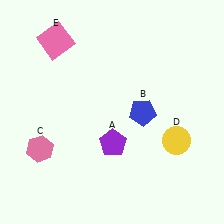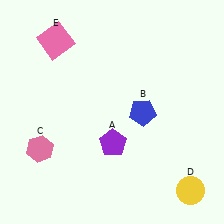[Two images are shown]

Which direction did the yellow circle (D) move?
The yellow circle (D) moved down.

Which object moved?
The yellow circle (D) moved down.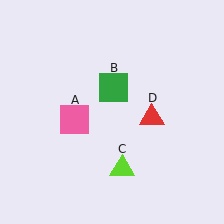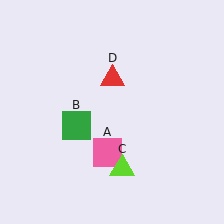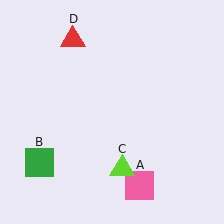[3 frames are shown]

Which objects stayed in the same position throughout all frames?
Lime triangle (object C) remained stationary.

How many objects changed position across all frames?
3 objects changed position: pink square (object A), green square (object B), red triangle (object D).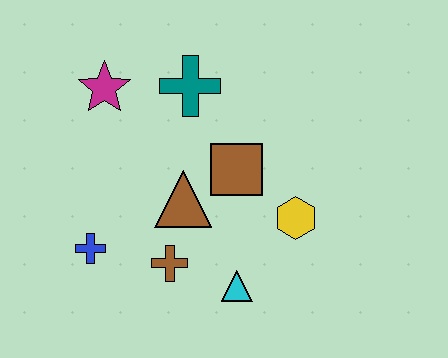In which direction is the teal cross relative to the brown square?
The teal cross is above the brown square.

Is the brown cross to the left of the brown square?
Yes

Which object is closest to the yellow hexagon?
The brown square is closest to the yellow hexagon.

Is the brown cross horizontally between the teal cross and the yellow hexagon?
No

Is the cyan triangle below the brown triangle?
Yes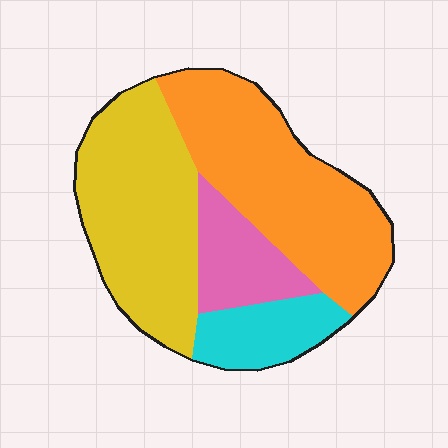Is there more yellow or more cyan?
Yellow.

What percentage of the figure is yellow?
Yellow takes up between a third and a half of the figure.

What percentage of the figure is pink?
Pink takes up about one eighth (1/8) of the figure.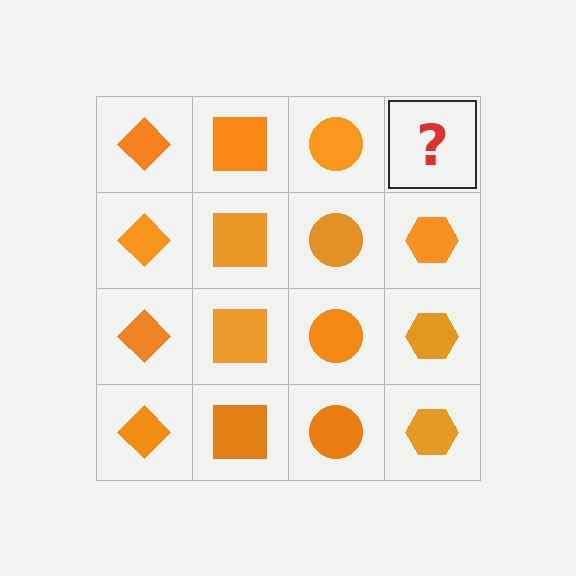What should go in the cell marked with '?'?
The missing cell should contain an orange hexagon.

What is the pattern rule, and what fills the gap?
The rule is that each column has a consistent shape. The gap should be filled with an orange hexagon.